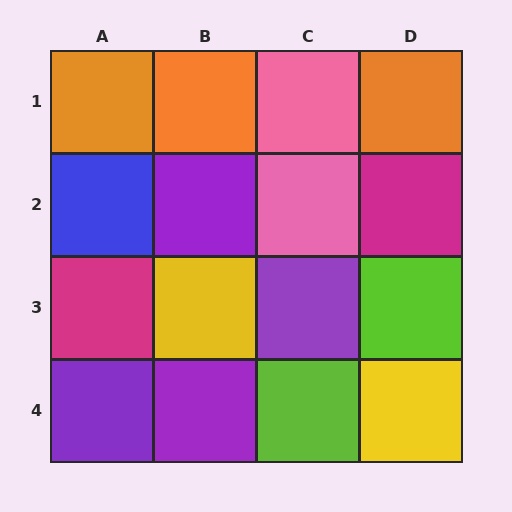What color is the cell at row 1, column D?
Orange.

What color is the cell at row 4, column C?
Lime.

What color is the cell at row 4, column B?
Purple.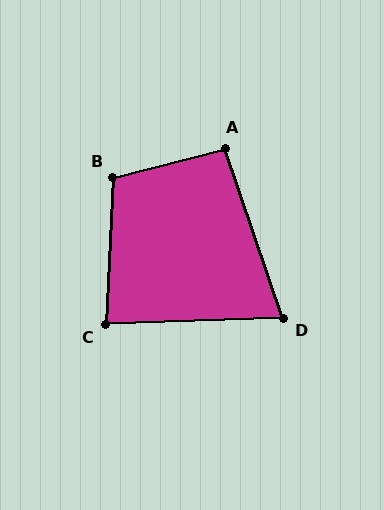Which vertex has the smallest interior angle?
D, at approximately 73 degrees.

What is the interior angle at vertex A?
Approximately 95 degrees (approximately right).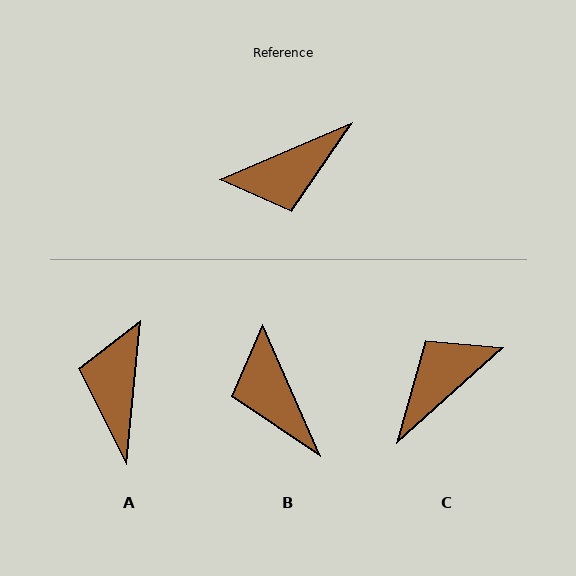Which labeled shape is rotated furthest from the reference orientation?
C, about 161 degrees away.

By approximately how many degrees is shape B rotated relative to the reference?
Approximately 90 degrees clockwise.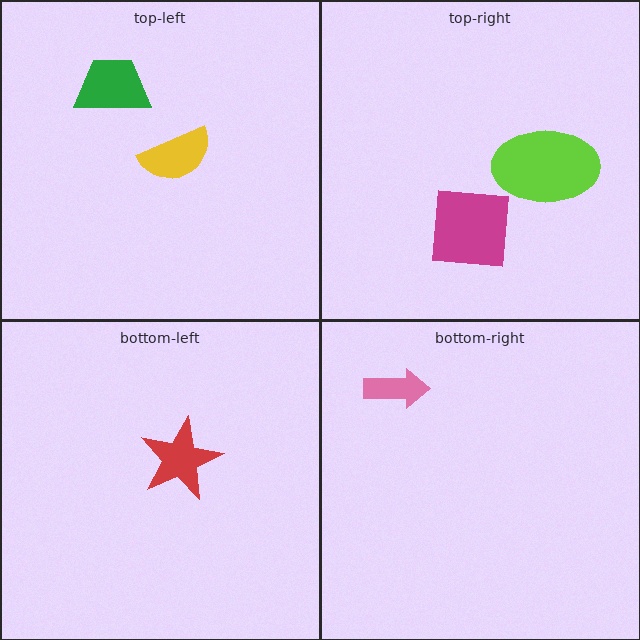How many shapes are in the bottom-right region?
1.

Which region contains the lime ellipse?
The top-right region.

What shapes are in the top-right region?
The magenta square, the lime ellipse.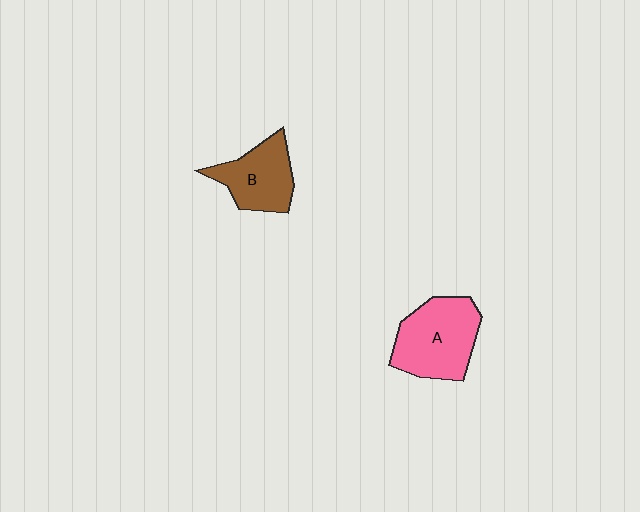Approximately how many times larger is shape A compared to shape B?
Approximately 1.3 times.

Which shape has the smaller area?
Shape B (brown).